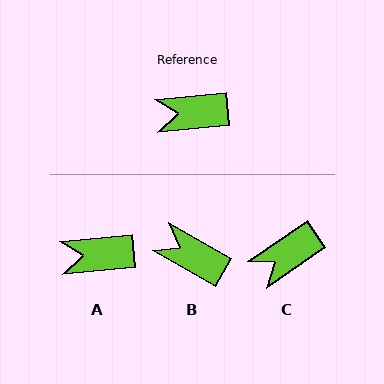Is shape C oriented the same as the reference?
No, it is off by about 30 degrees.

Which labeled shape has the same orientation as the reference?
A.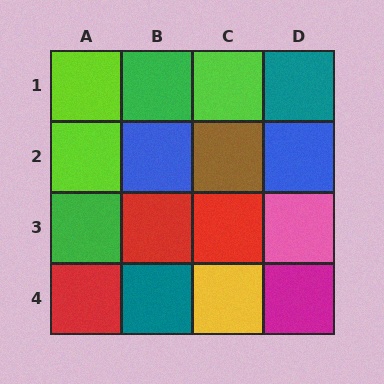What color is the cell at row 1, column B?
Green.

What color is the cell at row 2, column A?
Lime.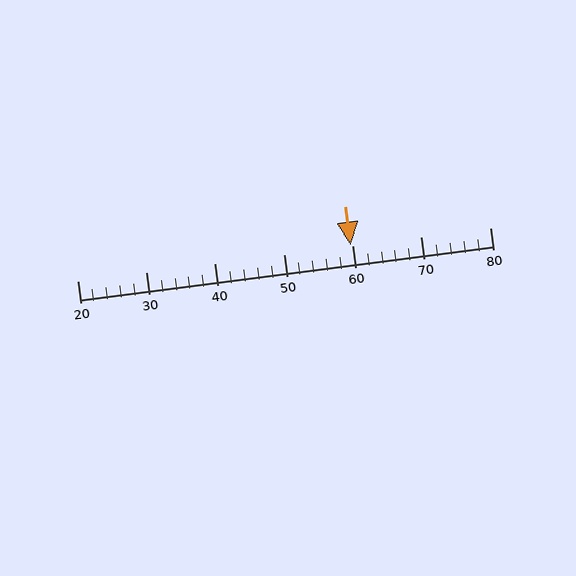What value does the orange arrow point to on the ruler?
The orange arrow points to approximately 60.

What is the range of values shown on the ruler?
The ruler shows values from 20 to 80.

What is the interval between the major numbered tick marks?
The major tick marks are spaced 10 units apart.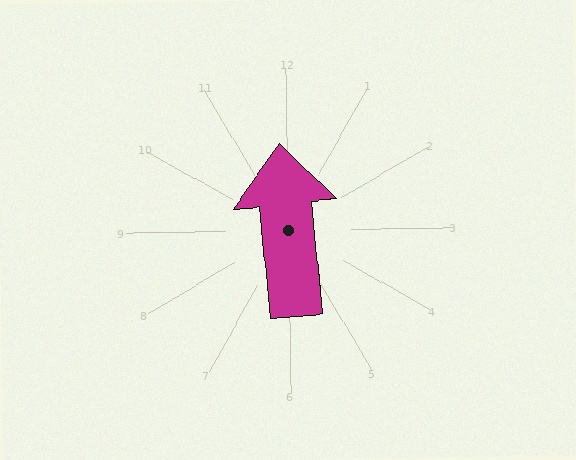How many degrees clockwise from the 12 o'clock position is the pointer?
Approximately 355 degrees.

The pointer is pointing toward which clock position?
Roughly 12 o'clock.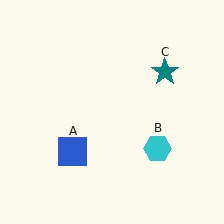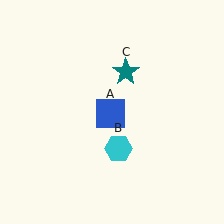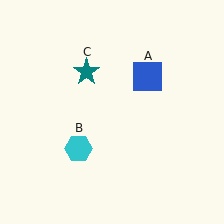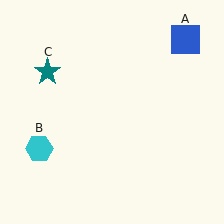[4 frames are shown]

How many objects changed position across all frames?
3 objects changed position: blue square (object A), cyan hexagon (object B), teal star (object C).